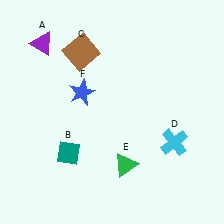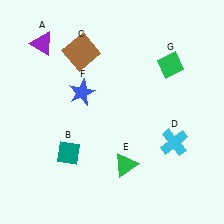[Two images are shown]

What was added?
A green diamond (G) was added in Image 2.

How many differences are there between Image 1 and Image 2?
There is 1 difference between the two images.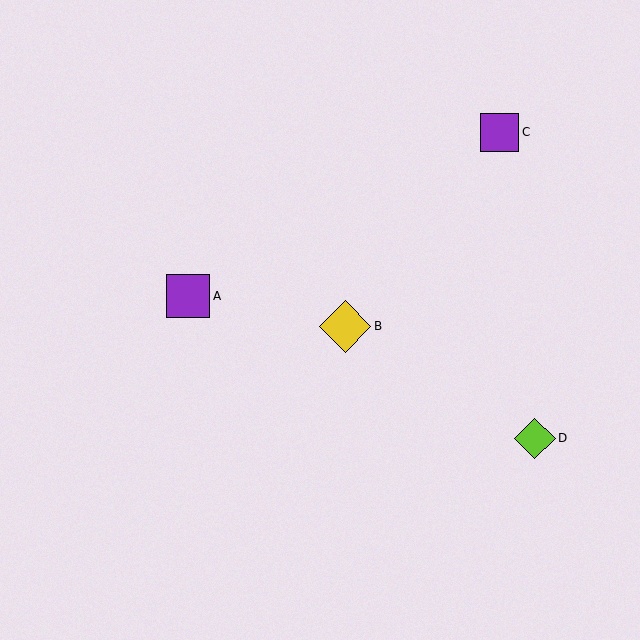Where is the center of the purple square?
The center of the purple square is at (500, 132).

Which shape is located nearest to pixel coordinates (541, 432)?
The lime diamond (labeled D) at (535, 438) is nearest to that location.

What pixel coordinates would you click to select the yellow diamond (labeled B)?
Click at (345, 326) to select the yellow diamond B.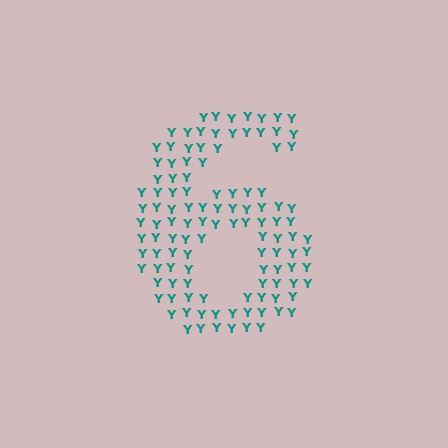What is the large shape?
The large shape is the digit 6.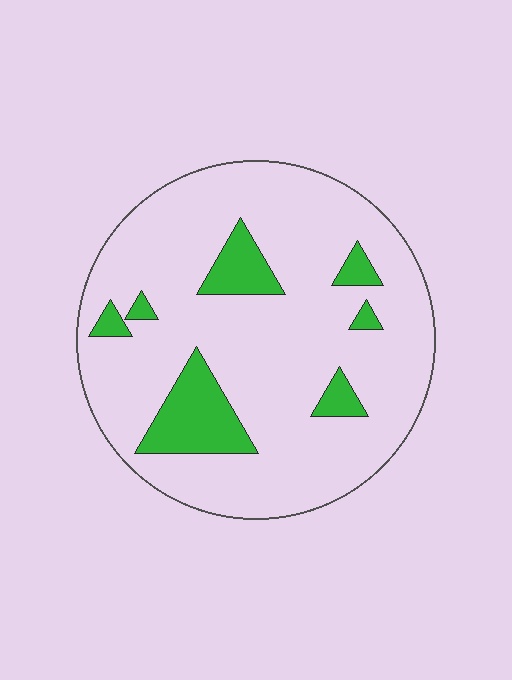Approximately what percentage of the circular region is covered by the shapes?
Approximately 15%.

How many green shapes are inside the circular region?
7.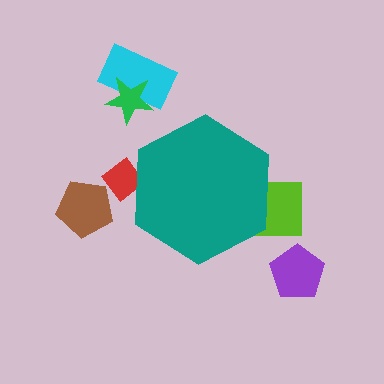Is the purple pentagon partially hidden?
No, the purple pentagon is fully visible.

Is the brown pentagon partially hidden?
No, the brown pentagon is fully visible.